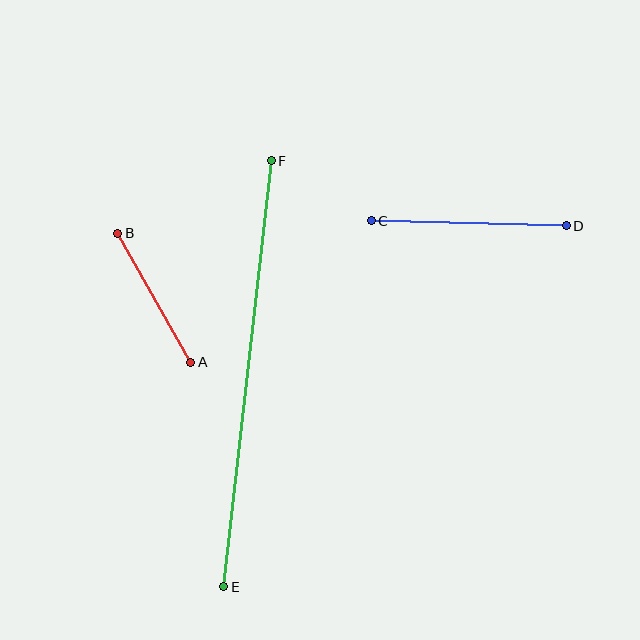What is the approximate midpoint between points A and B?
The midpoint is at approximately (154, 298) pixels.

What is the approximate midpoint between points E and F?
The midpoint is at approximately (247, 374) pixels.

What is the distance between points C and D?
The distance is approximately 195 pixels.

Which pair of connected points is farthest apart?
Points E and F are farthest apart.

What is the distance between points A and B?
The distance is approximately 148 pixels.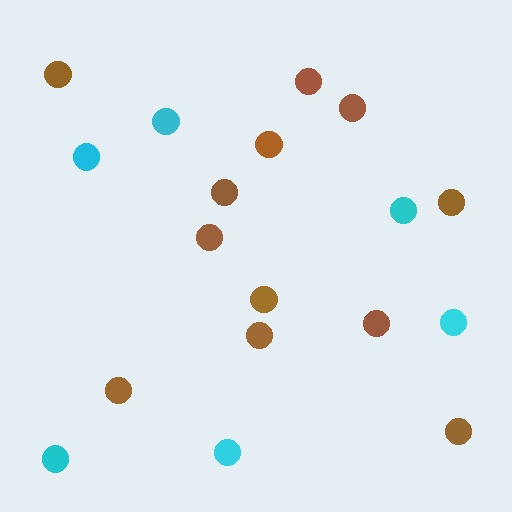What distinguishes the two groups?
There are 2 groups: one group of brown circles (12) and one group of cyan circles (6).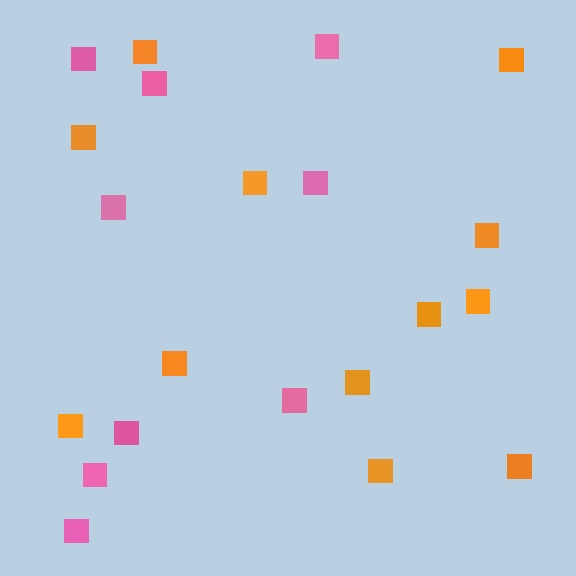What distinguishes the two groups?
There are 2 groups: one group of orange squares (12) and one group of pink squares (9).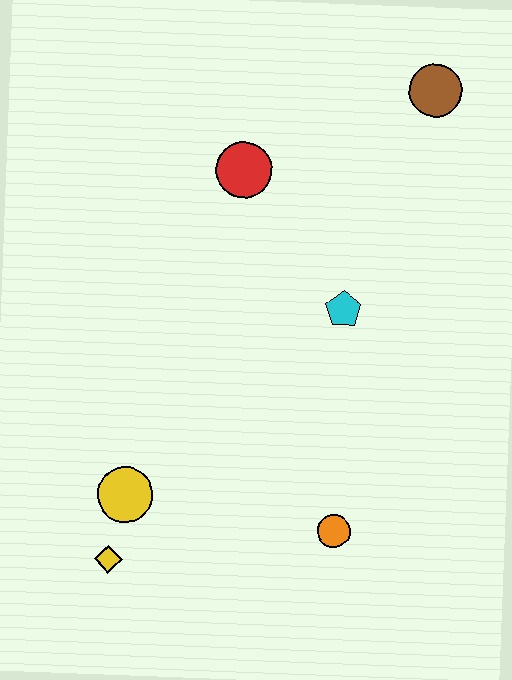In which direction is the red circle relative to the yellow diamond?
The red circle is above the yellow diamond.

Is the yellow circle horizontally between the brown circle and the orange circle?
No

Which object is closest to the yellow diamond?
The yellow circle is closest to the yellow diamond.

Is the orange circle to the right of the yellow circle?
Yes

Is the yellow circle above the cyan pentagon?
No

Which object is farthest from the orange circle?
The brown circle is farthest from the orange circle.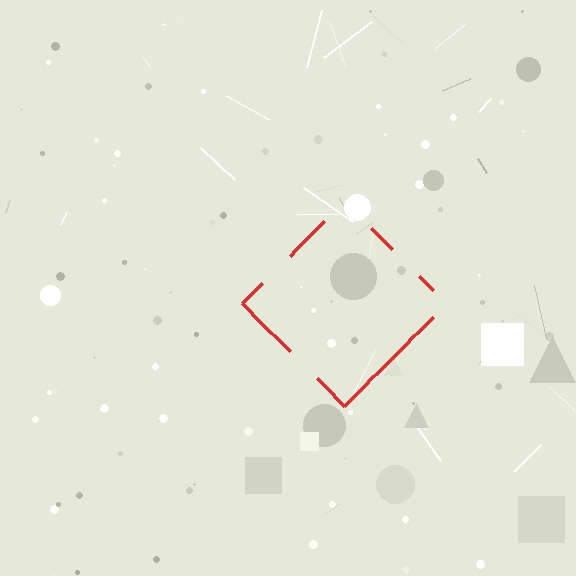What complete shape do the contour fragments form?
The contour fragments form a diamond.